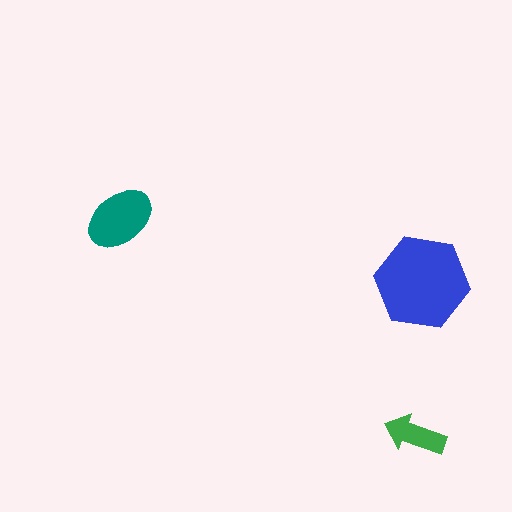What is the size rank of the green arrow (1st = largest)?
3rd.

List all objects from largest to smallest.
The blue hexagon, the teal ellipse, the green arrow.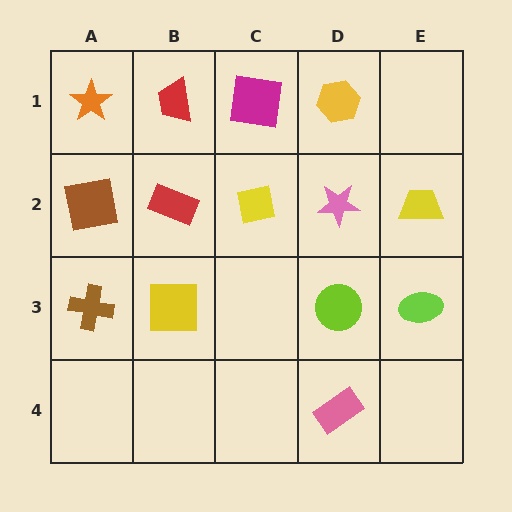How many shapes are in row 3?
4 shapes.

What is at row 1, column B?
A red trapezoid.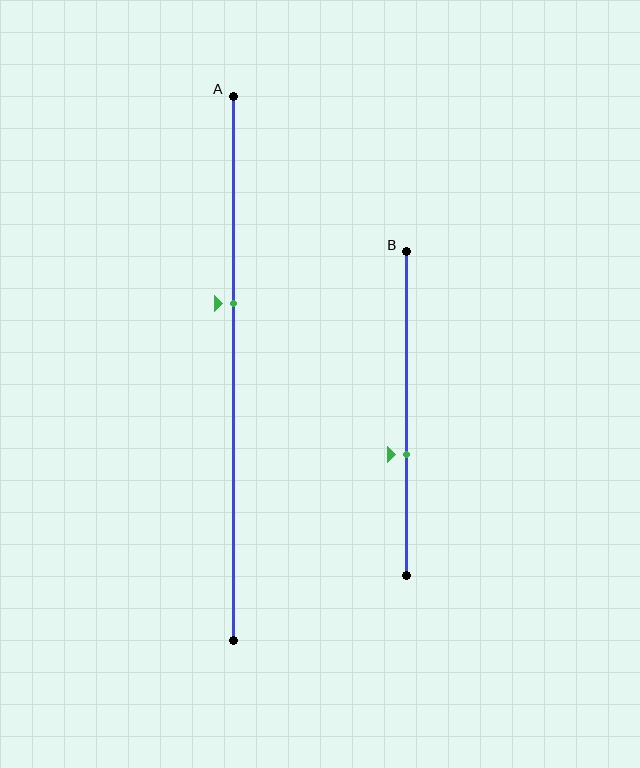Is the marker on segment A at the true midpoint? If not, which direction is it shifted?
No, the marker on segment A is shifted upward by about 12% of the segment length.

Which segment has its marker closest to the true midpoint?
Segment A has its marker closest to the true midpoint.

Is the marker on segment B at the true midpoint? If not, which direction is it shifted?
No, the marker on segment B is shifted downward by about 13% of the segment length.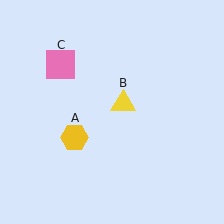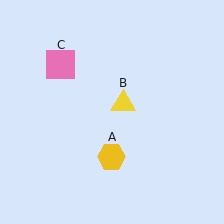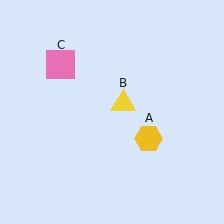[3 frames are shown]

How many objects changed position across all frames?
1 object changed position: yellow hexagon (object A).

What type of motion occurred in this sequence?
The yellow hexagon (object A) rotated counterclockwise around the center of the scene.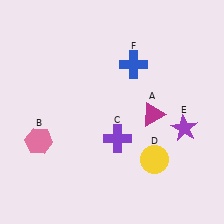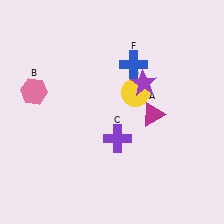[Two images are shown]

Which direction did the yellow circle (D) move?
The yellow circle (D) moved up.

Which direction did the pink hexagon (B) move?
The pink hexagon (B) moved up.